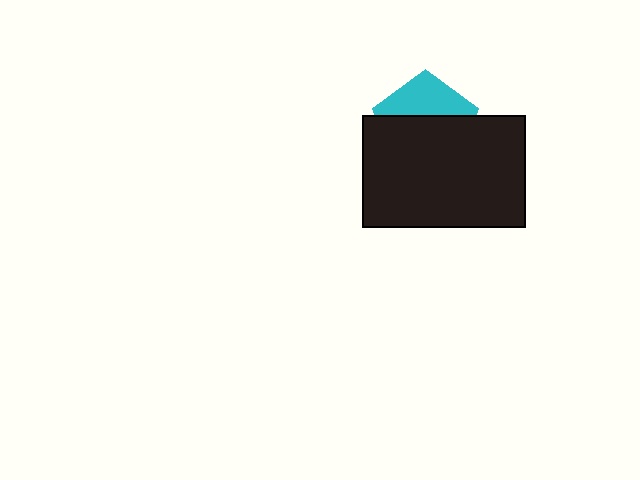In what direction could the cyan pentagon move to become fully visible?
The cyan pentagon could move up. That would shift it out from behind the black rectangle entirely.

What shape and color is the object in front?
The object in front is a black rectangle.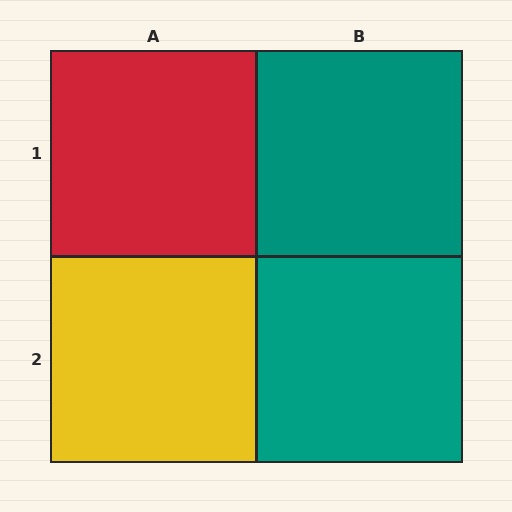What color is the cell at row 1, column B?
Teal.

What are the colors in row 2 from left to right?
Yellow, teal.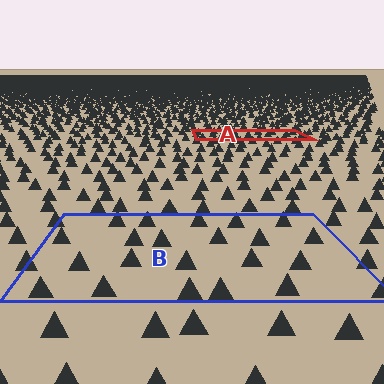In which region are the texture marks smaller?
The texture marks are smaller in region A, because it is farther away.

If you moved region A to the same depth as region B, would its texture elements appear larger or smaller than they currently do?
They would appear larger. At a closer depth, the same texture elements are projected at a bigger on-screen size.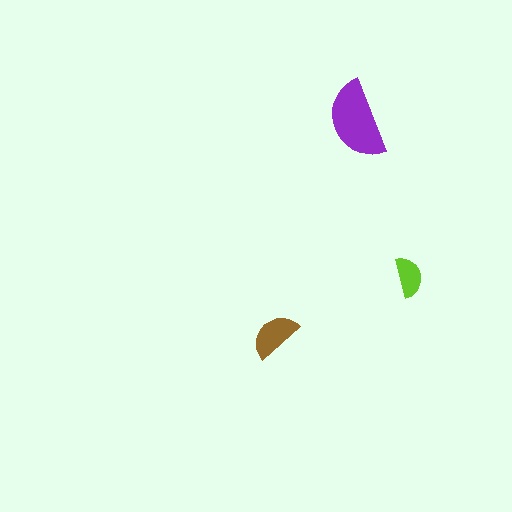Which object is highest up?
The purple semicircle is topmost.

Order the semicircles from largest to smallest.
the purple one, the brown one, the lime one.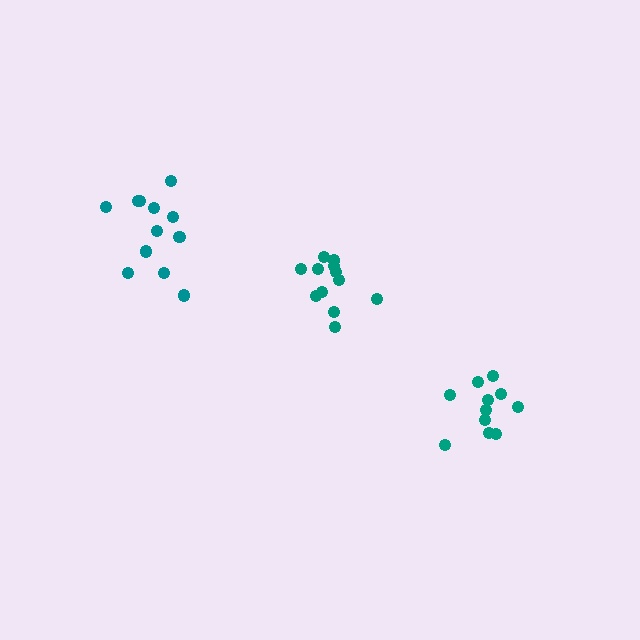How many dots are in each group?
Group 1: 12 dots, Group 2: 12 dots, Group 3: 11 dots (35 total).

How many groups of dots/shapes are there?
There are 3 groups.